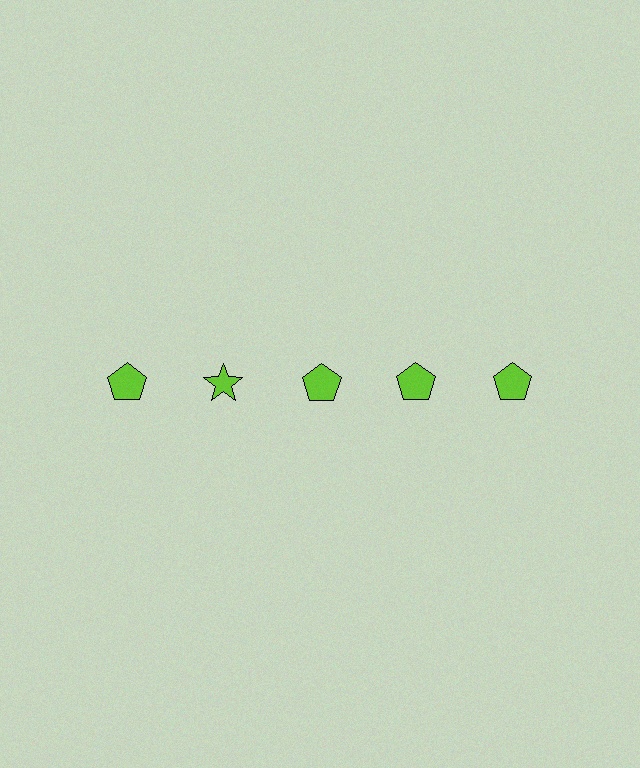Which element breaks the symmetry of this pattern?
The lime star in the top row, second from left column breaks the symmetry. All other shapes are lime pentagons.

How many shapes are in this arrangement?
There are 5 shapes arranged in a grid pattern.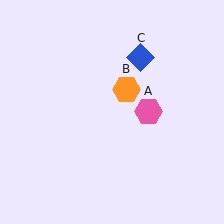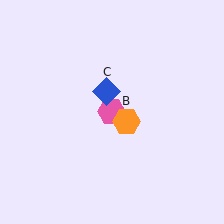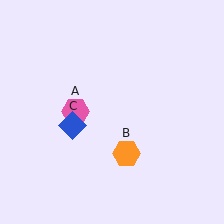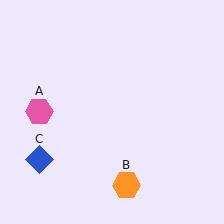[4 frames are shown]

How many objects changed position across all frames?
3 objects changed position: pink hexagon (object A), orange hexagon (object B), blue diamond (object C).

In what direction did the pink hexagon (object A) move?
The pink hexagon (object A) moved left.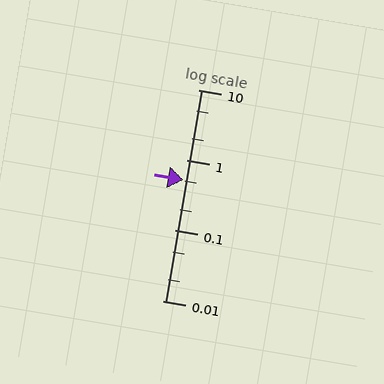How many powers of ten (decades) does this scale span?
The scale spans 3 decades, from 0.01 to 10.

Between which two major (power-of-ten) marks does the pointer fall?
The pointer is between 0.1 and 1.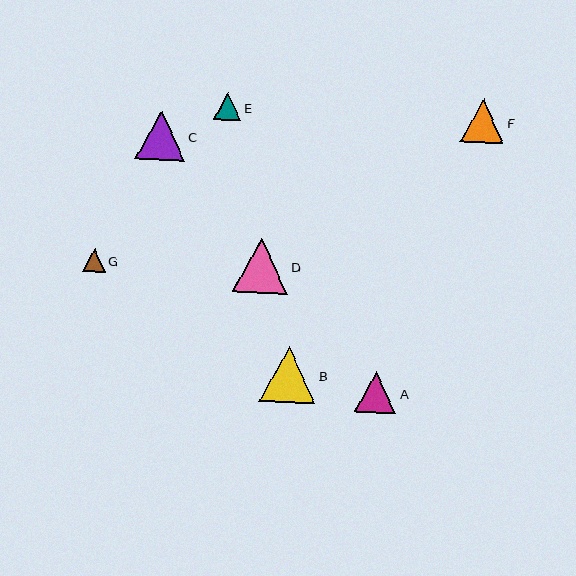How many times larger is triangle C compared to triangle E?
Triangle C is approximately 1.8 times the size of triangle E.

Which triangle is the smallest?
Triangle G is the smallest with a size of approximately 23 pixels.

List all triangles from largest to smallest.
From largest to smallest: B, D, C, F, A, E, G.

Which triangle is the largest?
Triangle B is the largest with a size of approximately 56 pixels.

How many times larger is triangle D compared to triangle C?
Triangle D is approximately 1.1 times the size of triangle C.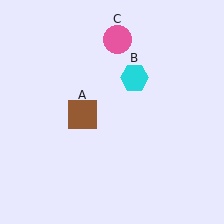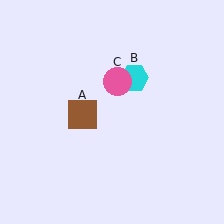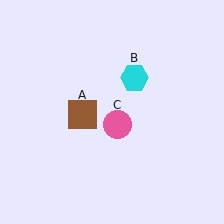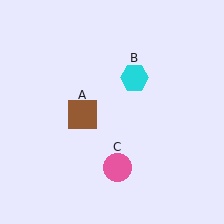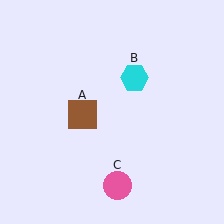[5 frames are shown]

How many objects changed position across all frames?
1 object changed position: pink circle (object C).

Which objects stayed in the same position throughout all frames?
Brown square (object A) and cyan hexagon (object B) remained stationary.